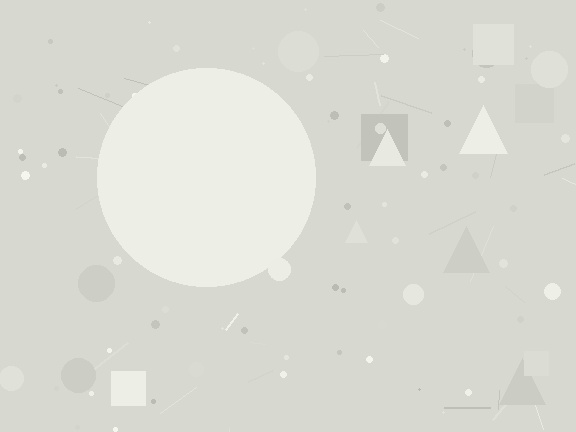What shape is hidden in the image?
A circle is hidden in the image.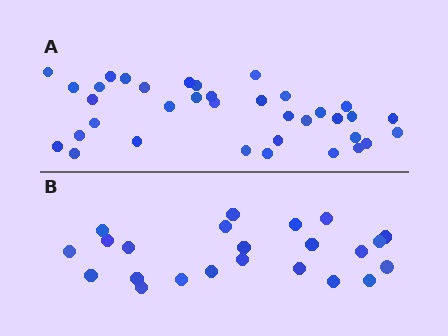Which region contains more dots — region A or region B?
Region A (the top region) has more dots.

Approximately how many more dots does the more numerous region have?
Region A has approximately 15 more dots than region B.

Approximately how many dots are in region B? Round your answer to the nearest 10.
About 20 dots. (The exact count is 23, which rounds to 20.)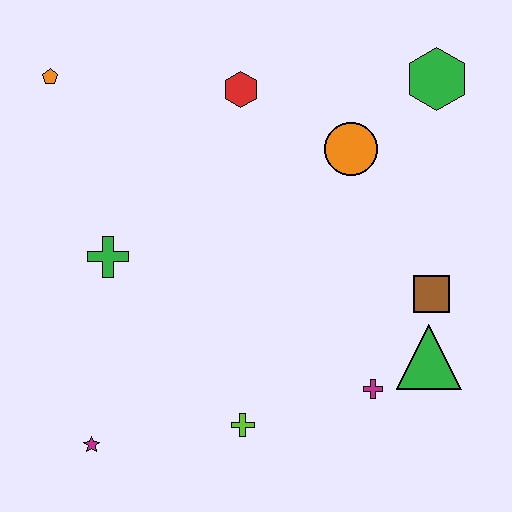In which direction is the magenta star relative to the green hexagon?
The magenta star is below the green hexagon.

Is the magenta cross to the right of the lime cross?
Yes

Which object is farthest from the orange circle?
The magenta star is farthest from the orange circle.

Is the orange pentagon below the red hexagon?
No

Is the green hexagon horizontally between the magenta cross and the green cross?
No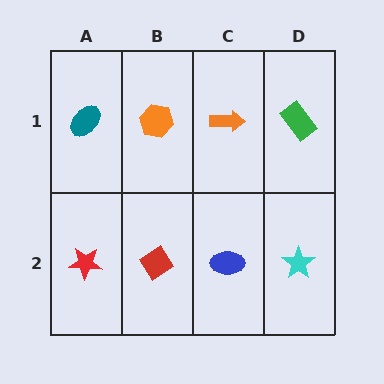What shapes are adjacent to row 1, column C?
A blue ellipse (row 2, column C), an orange hexagon (row 1, column B), a green rectangle (row 1, column D).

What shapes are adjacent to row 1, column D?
A cyan star (row 2, column D), an orange arrow (row 1, column C).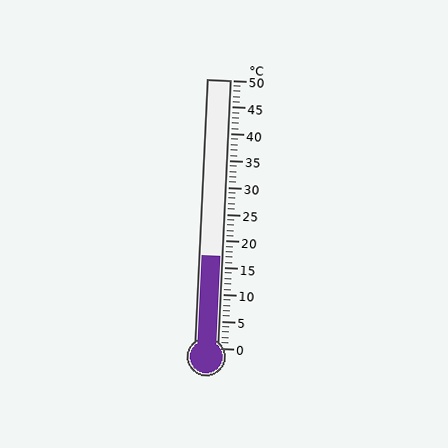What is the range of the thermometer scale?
The thermometer scale ranges from 0°C to 50°C.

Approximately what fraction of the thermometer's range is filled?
The thermometer is filled to approximately 35% of its range.